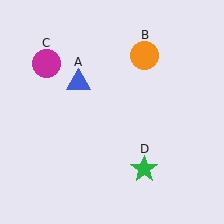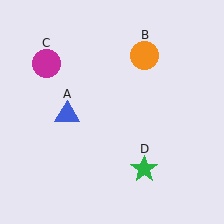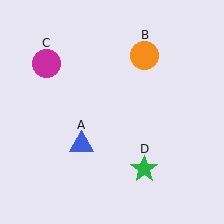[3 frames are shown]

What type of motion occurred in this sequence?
The blue triangle (object A) rotated counterclockwise around the center of the scene.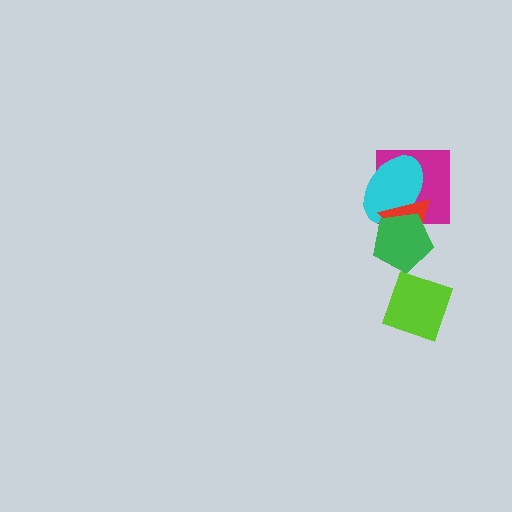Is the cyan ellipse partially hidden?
Yes, it is partially covered by another shape.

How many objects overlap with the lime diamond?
0 objects overlap with the lime diamond.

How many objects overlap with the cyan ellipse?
3 objects overlap with the cyan ellipse.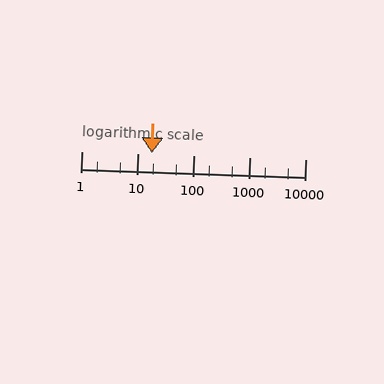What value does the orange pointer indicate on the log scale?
The pointer indicates approximately 18.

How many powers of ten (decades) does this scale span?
The scale spans 4 decades, from 1 to 10000.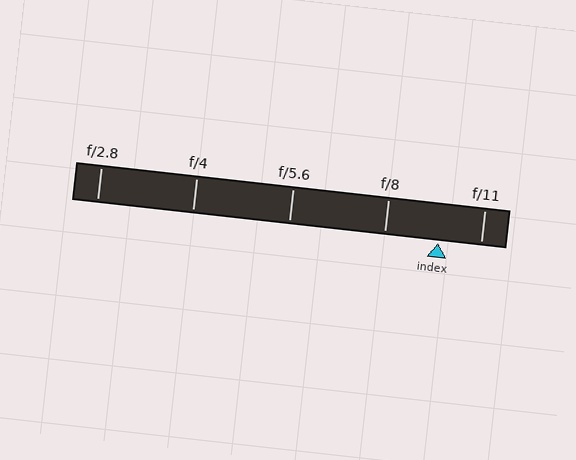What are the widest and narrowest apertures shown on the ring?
The widest aperture shown is f/2.8 and the narrowest is f/11.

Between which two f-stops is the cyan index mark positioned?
The index mark is between f/8 and f/11.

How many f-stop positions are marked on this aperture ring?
There are 5 f-stop positions marked.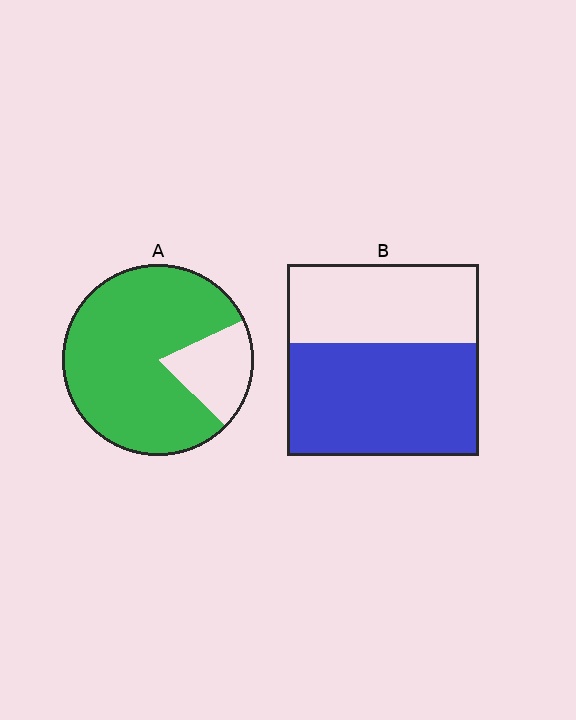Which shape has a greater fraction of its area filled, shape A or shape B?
Shape A.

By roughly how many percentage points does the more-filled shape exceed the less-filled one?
By roughly 20 percentage points (A over B).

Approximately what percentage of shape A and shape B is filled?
A is approximately 80% and B is approximately 60%.